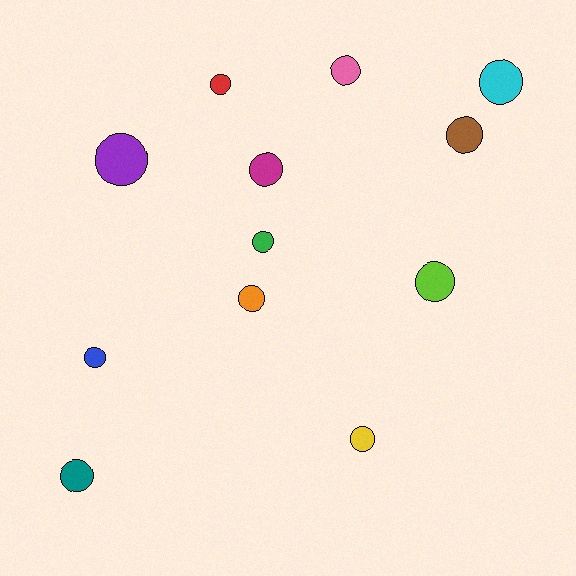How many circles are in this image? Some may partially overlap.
There are 12 circles.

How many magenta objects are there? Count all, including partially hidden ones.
There is 1 magenta object.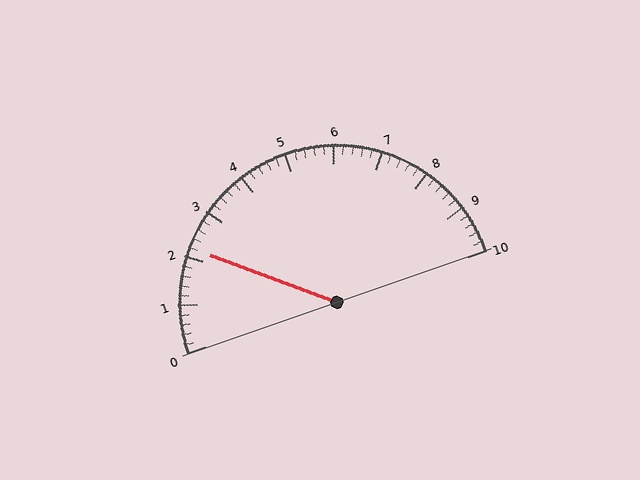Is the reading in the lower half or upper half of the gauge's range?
The reading is in the lower half of the range (0 to 10).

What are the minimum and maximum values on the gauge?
The gauge ranges from 0 to 10.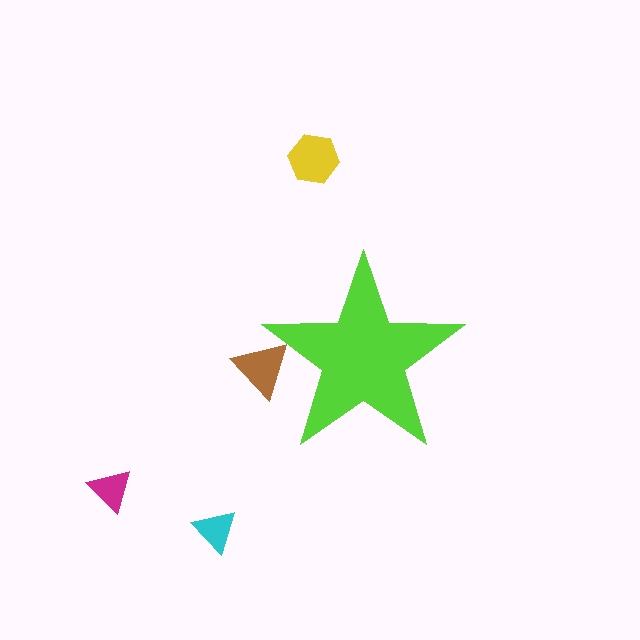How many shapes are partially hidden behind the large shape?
1 shape is partially hidden.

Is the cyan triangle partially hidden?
No, the cyan triangle is fully visible.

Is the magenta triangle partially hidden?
No, the magenta triangle is fully visible.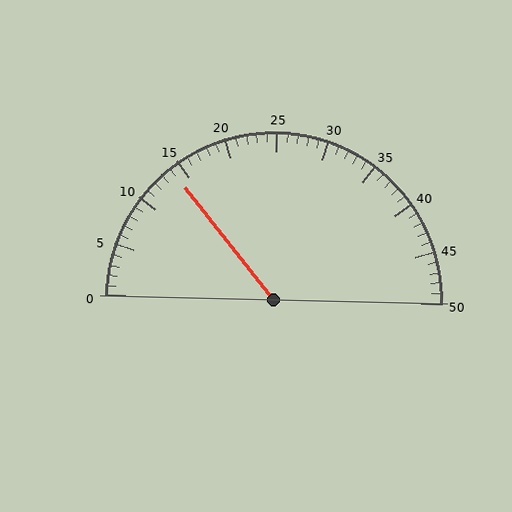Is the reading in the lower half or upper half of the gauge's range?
The reading is in the lower half of the range (0 to 50).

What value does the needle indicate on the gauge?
The needle indicates approximately 14.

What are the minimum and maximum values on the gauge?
The gauge ranges from 0 to 50.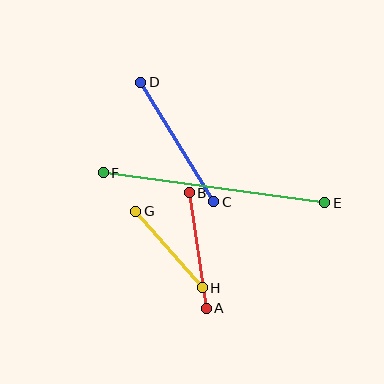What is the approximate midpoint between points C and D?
The midpoint is at approximately (177, 142) pixels.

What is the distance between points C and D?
The distance is approximately 140 pixels.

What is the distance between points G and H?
The distance is approximately 101 pixels.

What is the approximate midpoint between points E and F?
The midpoint is at approximately (214, 188) pixels.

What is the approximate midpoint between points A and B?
The midpoint is at approximately (198, 251) pixels.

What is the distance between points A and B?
The distance is approximately 117 pixels.